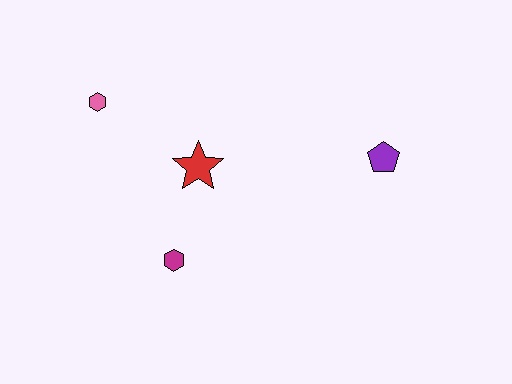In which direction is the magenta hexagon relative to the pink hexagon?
The magenta hexagon is below the pink hexagon.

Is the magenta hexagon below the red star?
Yes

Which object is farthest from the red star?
The purple pentagon is farthest from the red star.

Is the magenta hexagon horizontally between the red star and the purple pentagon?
No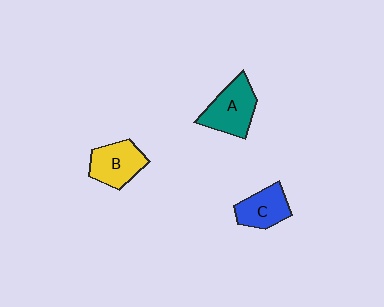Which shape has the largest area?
Shape A (teal).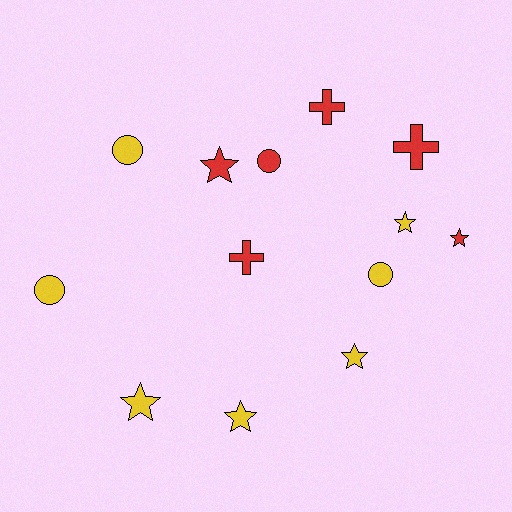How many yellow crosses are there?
There are no yellow crosses.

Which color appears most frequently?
Yellow, with 7 objects.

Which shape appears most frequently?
Star, with 6 objects.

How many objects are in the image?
There are 13 objects.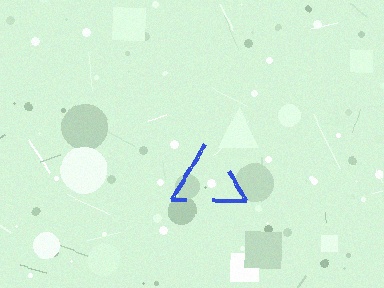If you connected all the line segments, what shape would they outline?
They would outline a triangle.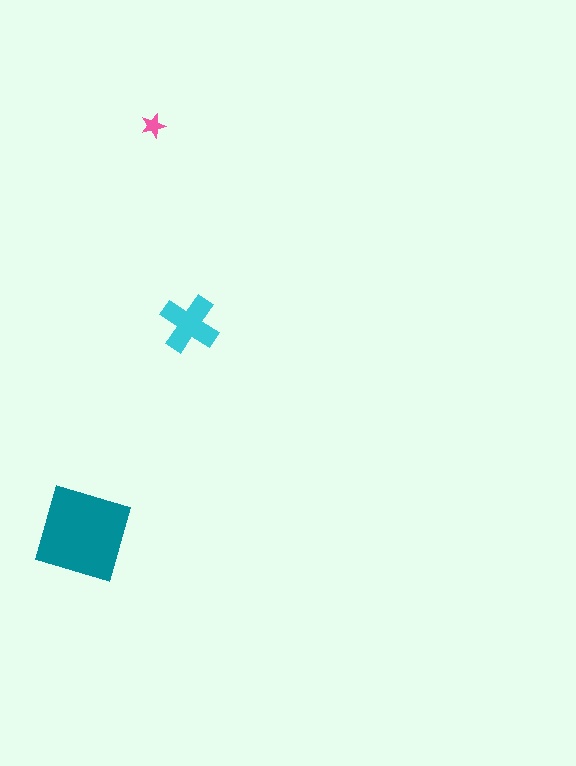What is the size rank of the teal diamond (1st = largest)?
1st.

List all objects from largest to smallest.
The teal diamond, the cyan cross, the pink star.